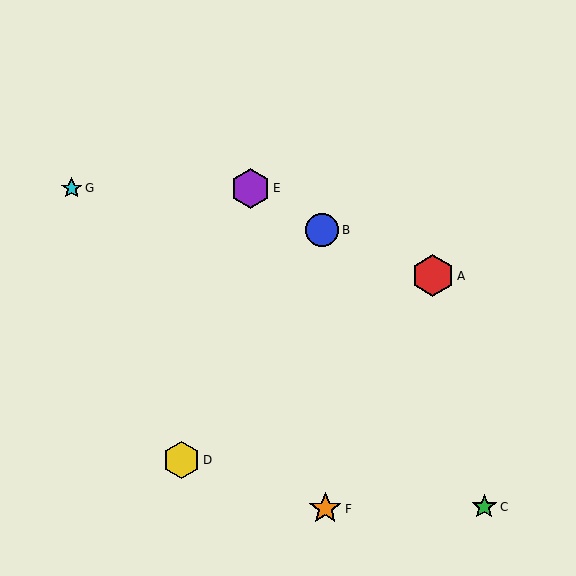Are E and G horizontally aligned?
Yes, both are at y≈188.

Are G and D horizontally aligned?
No, G is at y≈188 and D is at y≈460.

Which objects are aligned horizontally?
Objects E, G are aligned horizontally.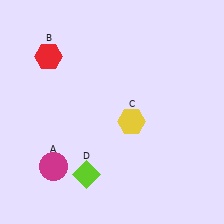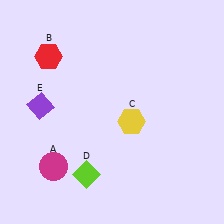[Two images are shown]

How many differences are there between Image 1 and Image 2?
There is 1 difference between the two images.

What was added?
A purple diamond (E) was added in Image 2.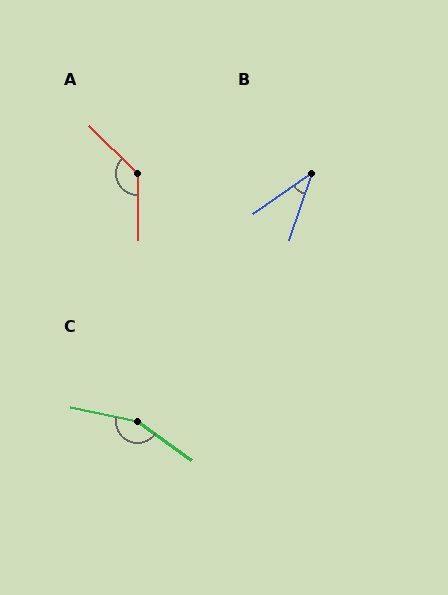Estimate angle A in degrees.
Approximately 135 degrees.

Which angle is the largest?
C, at approximately 156 degrees.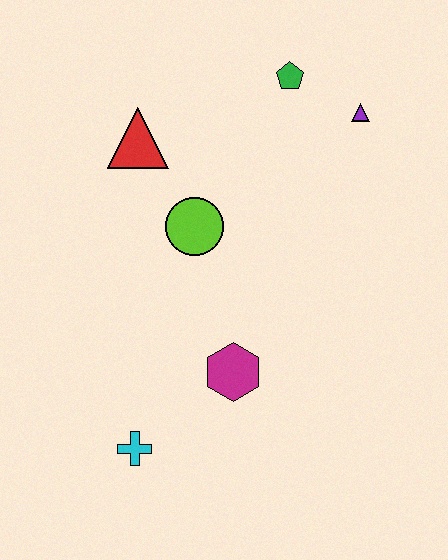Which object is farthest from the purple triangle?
The cyan cross is farthest from the purple triangle.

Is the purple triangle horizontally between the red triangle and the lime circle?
No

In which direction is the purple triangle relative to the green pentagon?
The purple triangle is to the right of the green pentagon.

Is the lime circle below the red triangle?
Yes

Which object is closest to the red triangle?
The lime circle is closest to the red triangle.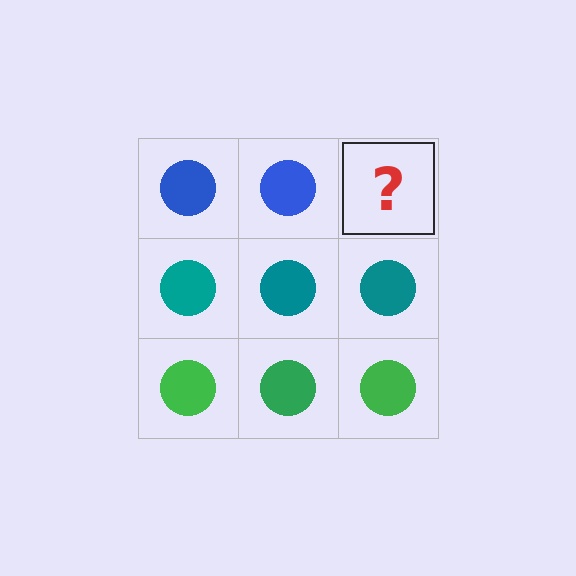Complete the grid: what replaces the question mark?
The question mark should be replaced with a blue circle.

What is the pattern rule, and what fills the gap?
The rule is that each row has a consistent color. The gap should be filled with a blue circle.